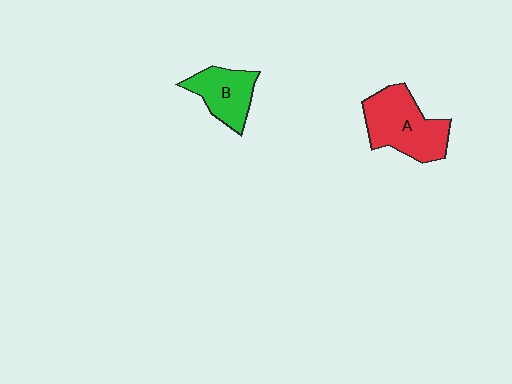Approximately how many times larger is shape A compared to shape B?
Approximately 1.5 times.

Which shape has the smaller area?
Shape B (green).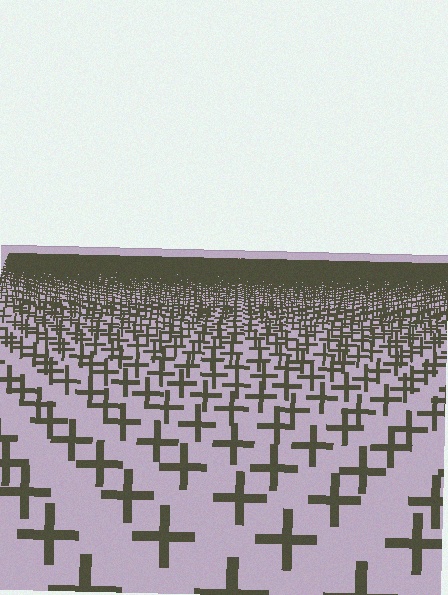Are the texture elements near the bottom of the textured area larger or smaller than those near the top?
Larger. Near the bottom, elements are closer to the viewer and appear at a bigger on-screen size.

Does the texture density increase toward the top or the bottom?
Density increases toward the top.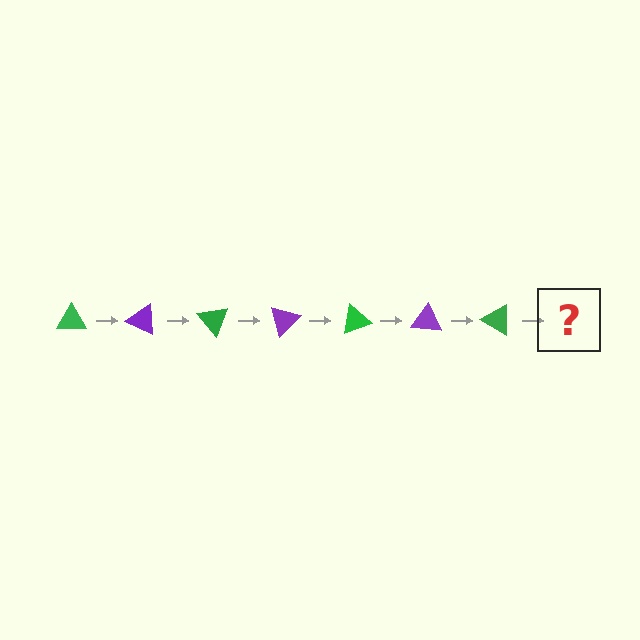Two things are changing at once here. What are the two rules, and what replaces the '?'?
The two rules are that it rotates 25 degrees each step and the color cycles through green and purple. The '?' should be a purple triangle, rotated 175 degrees from the start.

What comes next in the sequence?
The next element should be a purple triangle, rotated 175 degrees from the start.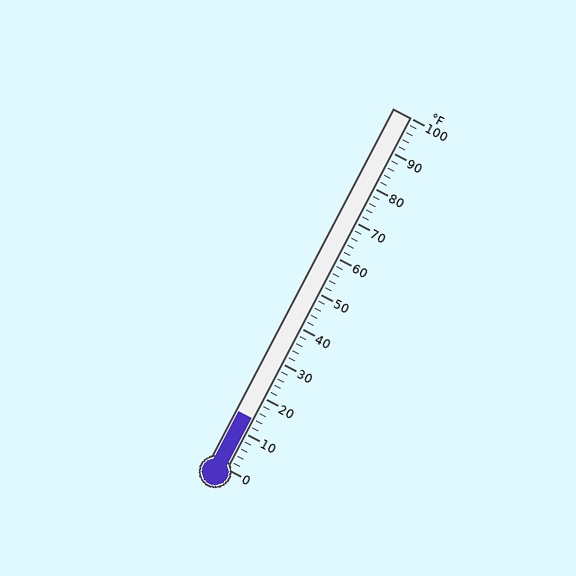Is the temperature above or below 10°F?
The temperature is above 10°F.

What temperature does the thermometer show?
The thermometer shows approximately 14°F.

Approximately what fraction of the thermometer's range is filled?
The thermometer is filled to approximately 15% of its range.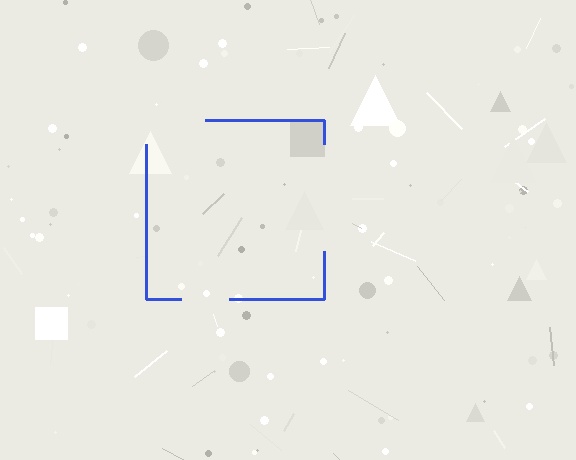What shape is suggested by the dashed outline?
The dashed outline suggests a square.